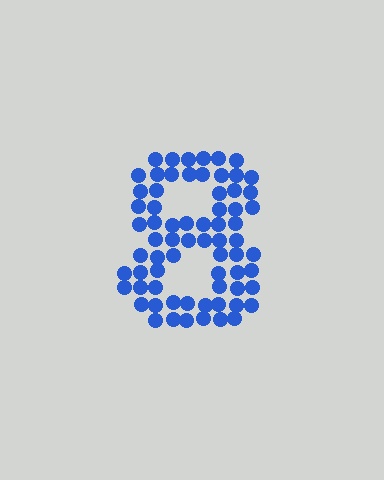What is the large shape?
The large shape is the digit 8.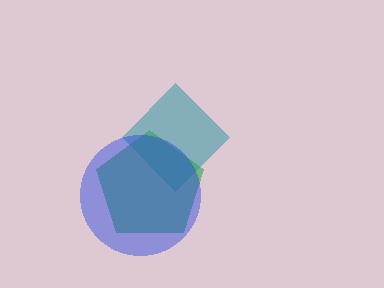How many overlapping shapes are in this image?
There are 3 overlapping shapes in the image.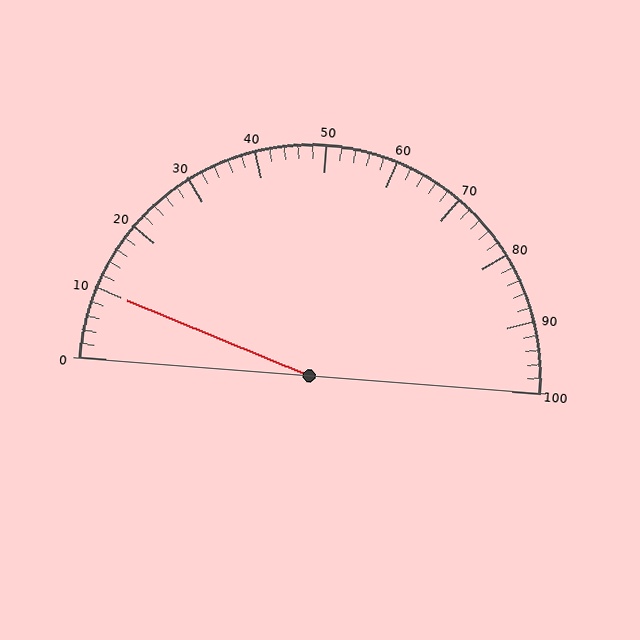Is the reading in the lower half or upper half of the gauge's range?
The reading is in the lower half of the range (0 to 100).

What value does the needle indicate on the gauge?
The needle indicates approximately 10.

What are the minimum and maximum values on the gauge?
The gauge ranges from 0 to 100.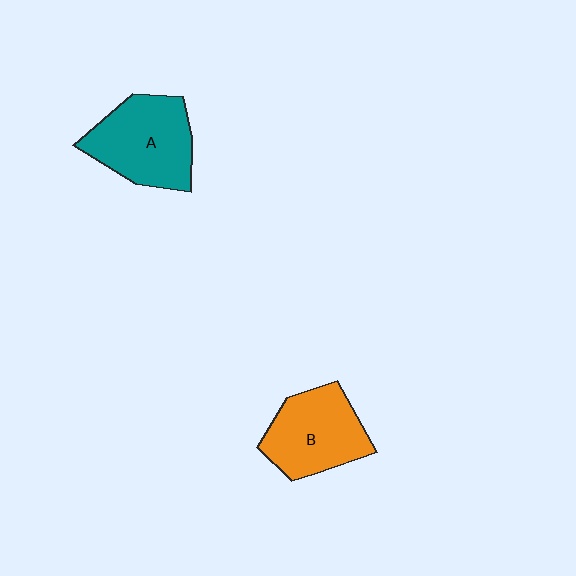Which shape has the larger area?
Shape A (teal).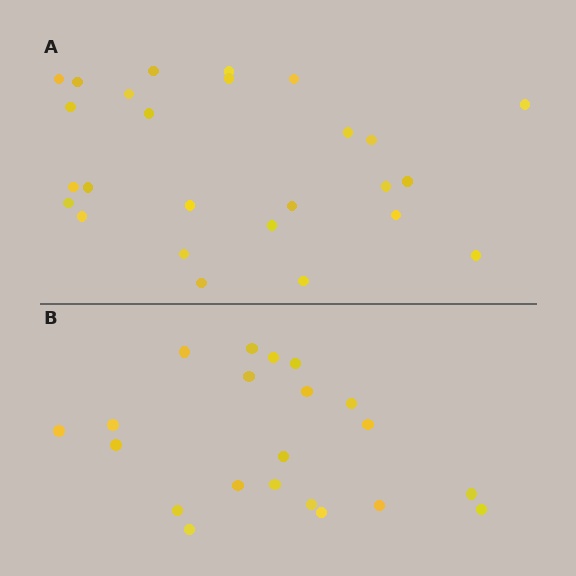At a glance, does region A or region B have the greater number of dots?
Region A (the top region) has more dots.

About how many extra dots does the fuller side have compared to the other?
Region A has about 5 more dots than region B.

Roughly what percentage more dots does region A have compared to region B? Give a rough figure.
About 25% more.